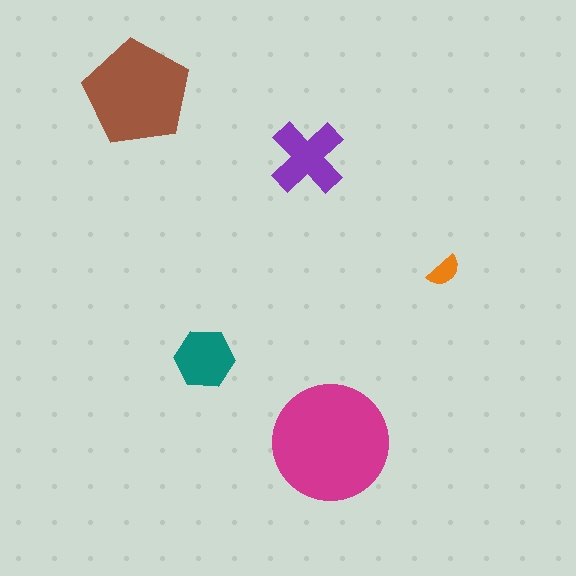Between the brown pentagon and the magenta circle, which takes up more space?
The magenta circle.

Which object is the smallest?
The orange semicircle.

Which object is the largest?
The magenta circle.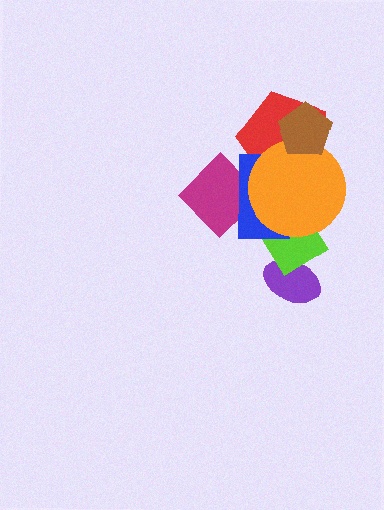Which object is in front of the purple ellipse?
The lime diamond is in front of the purple ellipse.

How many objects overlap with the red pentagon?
3 objects overlap with the red pentagon.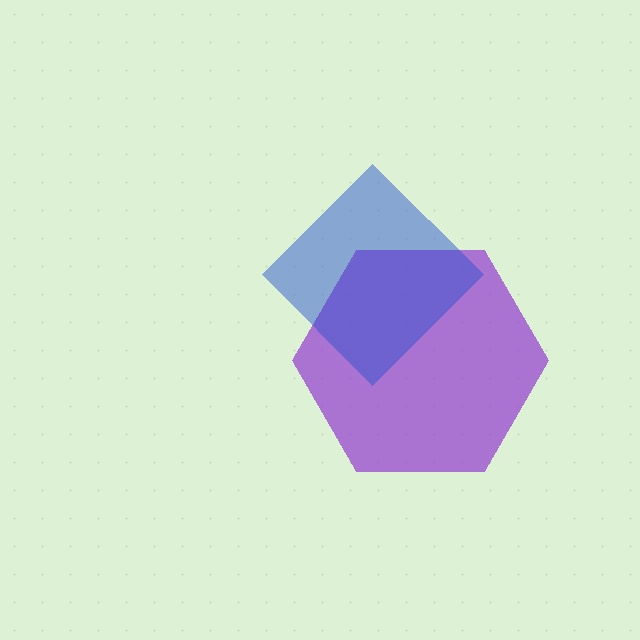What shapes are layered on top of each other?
The layered shapes are: a purple hexagon, a blue diamond.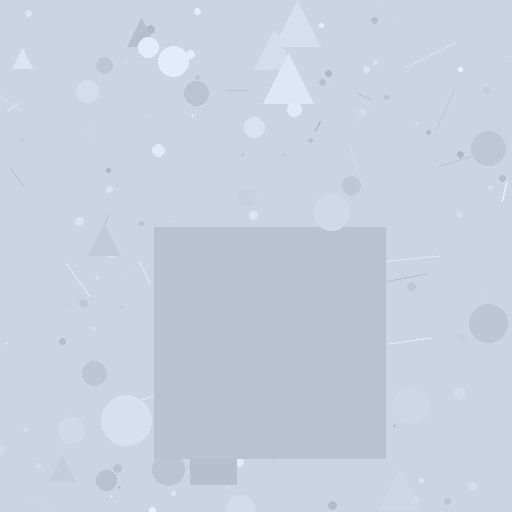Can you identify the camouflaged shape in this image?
The camouflaged shape is a square.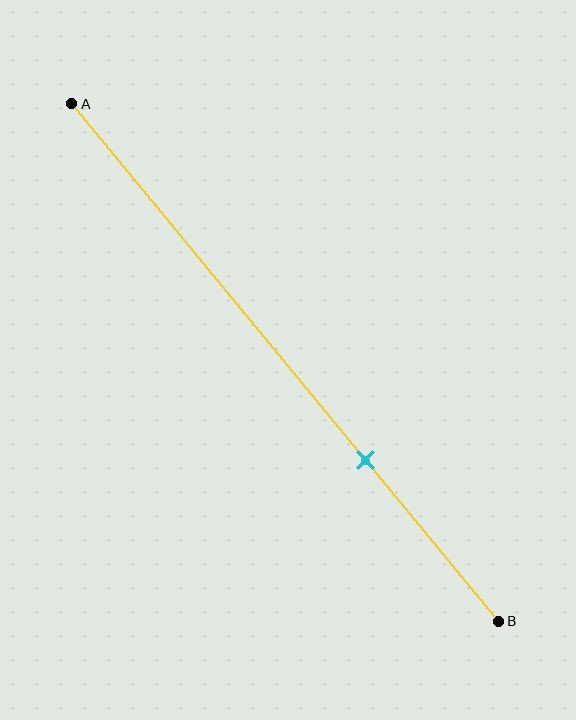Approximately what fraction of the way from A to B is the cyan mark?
The cyan mark is approximately 70% of the way from A to B.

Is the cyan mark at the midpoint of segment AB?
No, the mark is at about 70% from A, not at the 50% midpoint.